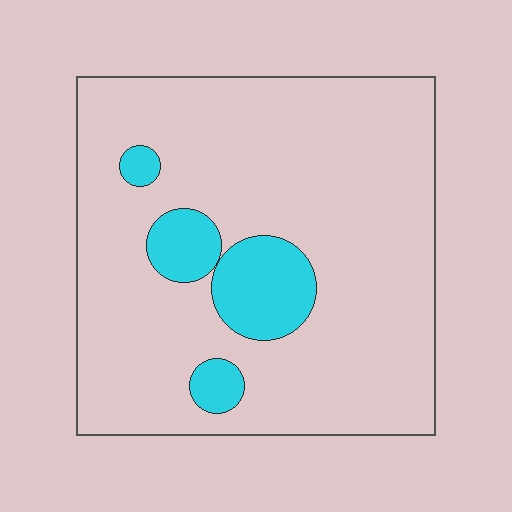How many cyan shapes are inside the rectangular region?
4.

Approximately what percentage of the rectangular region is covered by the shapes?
Approximately 15%.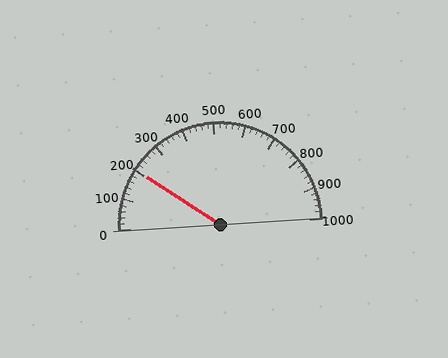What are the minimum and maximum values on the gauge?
The gauge ranges from 0 to 1000.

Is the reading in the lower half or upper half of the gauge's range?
The reading is in the lower half of the range (0 to 1000).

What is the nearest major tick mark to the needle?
The nearest major tick mark is 200.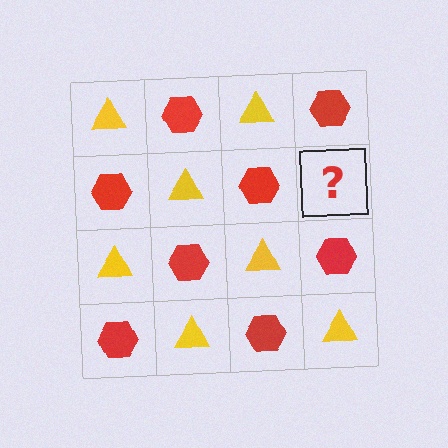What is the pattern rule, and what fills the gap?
The rule is that it alternates yellow triangle and red hexagon in a checkerboard pattern. The gap should be filled with a yellow triangle.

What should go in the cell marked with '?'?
The missing cell should contain a yellow triangle.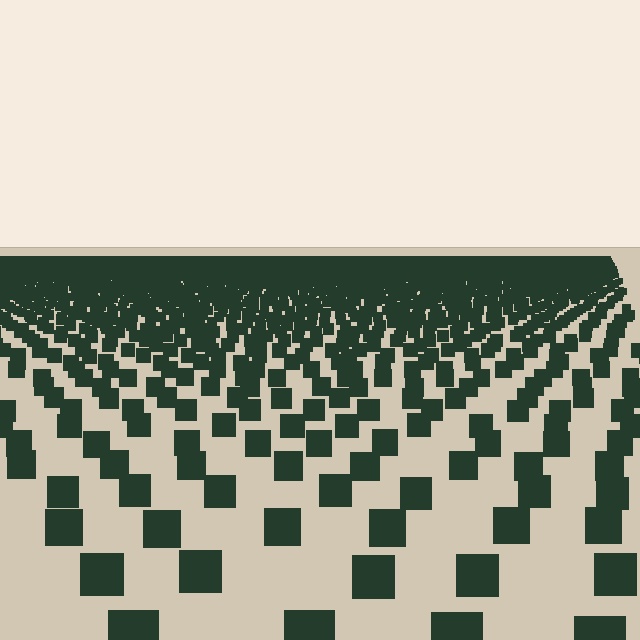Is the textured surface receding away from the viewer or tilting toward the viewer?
The surface is receding away from the viewer. Texture elements get smaller and denser toward the top.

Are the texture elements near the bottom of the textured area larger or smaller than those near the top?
Larger. Near the bottom, elements are closer to the viewer and appear at a bigger on-screen size.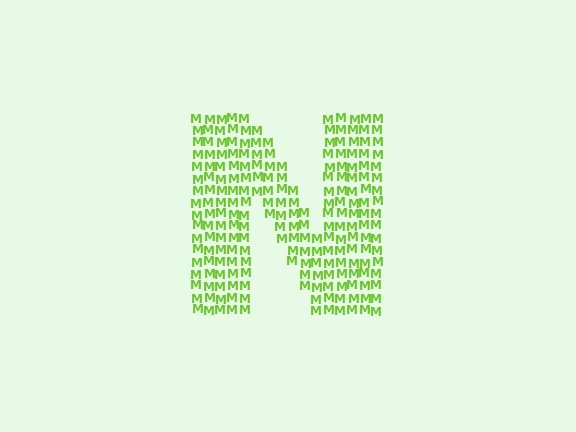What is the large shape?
The large shape is the letter N.